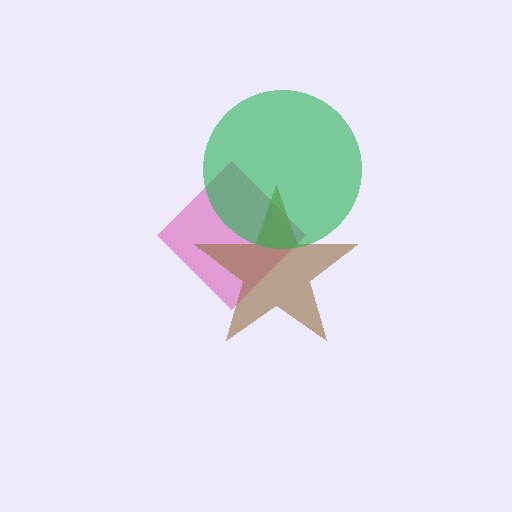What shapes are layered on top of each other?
The layered shapes are: a magenta diamond, a brown star, a green circle.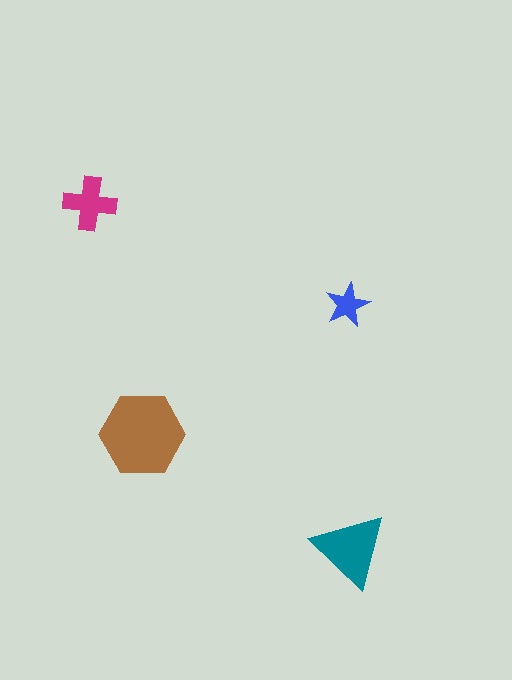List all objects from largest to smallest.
The brown hexagon, the teal triangle, the magenta cross, the blue star.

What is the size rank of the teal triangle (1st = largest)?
2nd.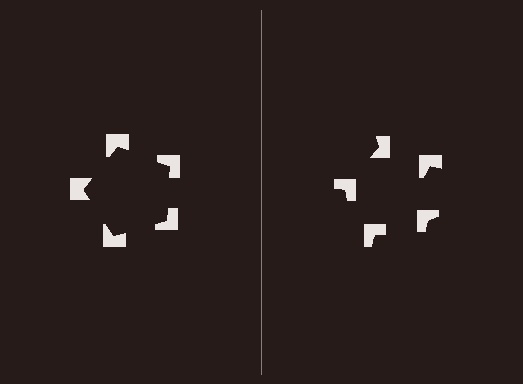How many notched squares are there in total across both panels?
10 — 5 on each side.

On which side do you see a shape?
An illusory pentagon appears on the left side. On the right side the wedge cuts are rotated, so no coherent shape forms.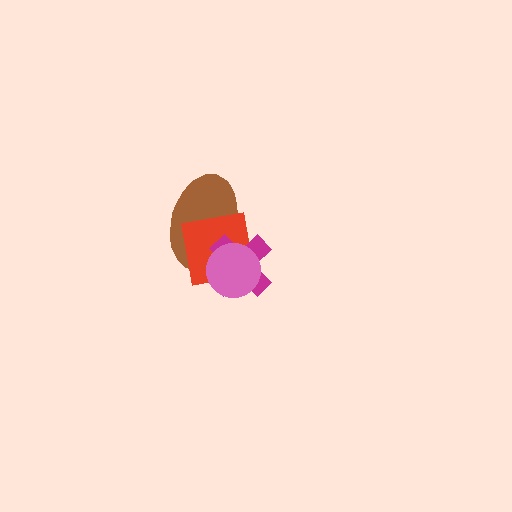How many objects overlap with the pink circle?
3 objects overlap with the pink circle.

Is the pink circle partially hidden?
No, no other shape covers it.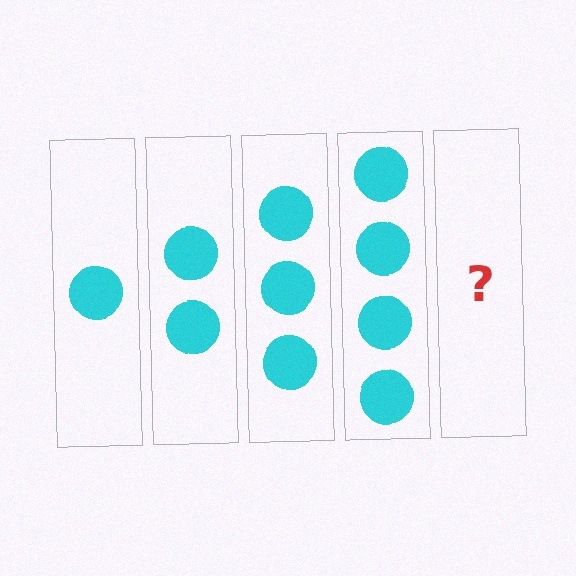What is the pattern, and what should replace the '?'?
The pattern is that each step adds one more circle. The '?' should be 5 circles.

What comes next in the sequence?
The next element should be 5 circles.